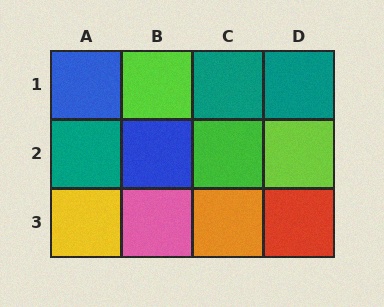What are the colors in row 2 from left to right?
Teal, blue, green, lime.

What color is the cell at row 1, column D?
Teal.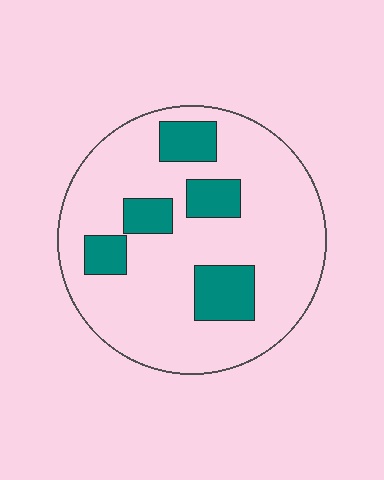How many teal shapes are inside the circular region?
5.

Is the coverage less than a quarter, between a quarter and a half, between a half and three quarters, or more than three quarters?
Less than a quarter.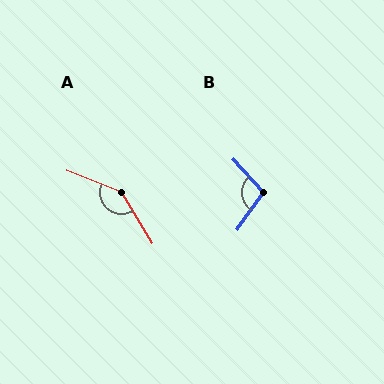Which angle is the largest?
A, at approximately 142 degrees.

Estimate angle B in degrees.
Approximately 102 degrees.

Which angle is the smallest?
B, at approximately 102 degrees.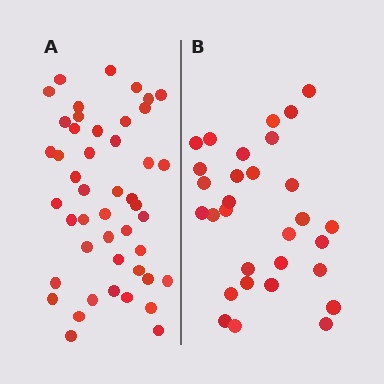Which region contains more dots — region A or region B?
Region A (the left region) has more dots.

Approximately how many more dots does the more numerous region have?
Region A has approximately 15 more dots than region B.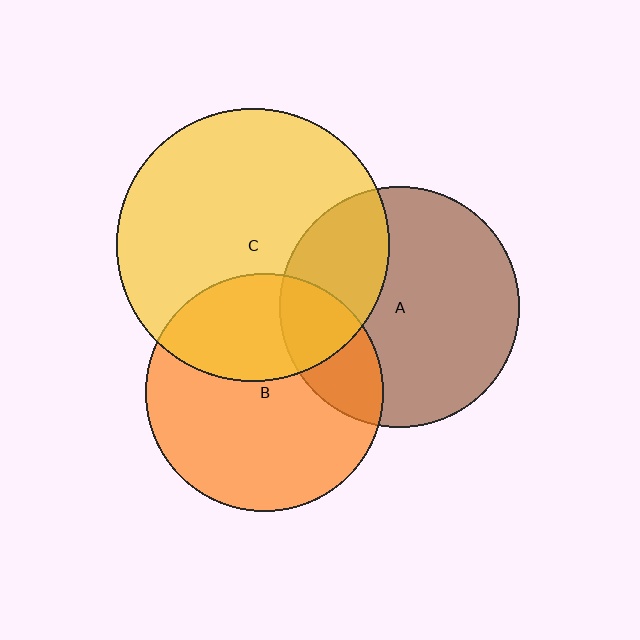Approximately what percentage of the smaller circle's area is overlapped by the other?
Approximately 30%.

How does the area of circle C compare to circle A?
Approximately 1.3 times.